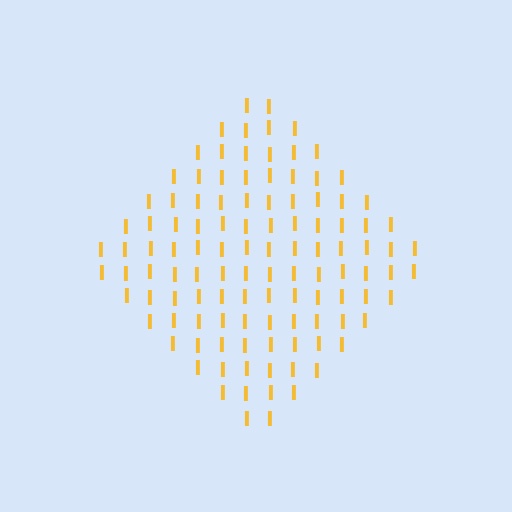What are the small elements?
The small elements are letter I's.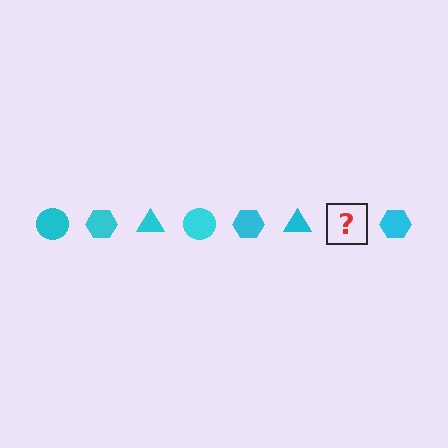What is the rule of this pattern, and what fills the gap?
The rule is that the pattern cycles through circle, hexagon, triangle shapes in cyan. The gap should be filled with a cyan circle.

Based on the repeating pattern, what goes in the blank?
The blank should be a cyan circle.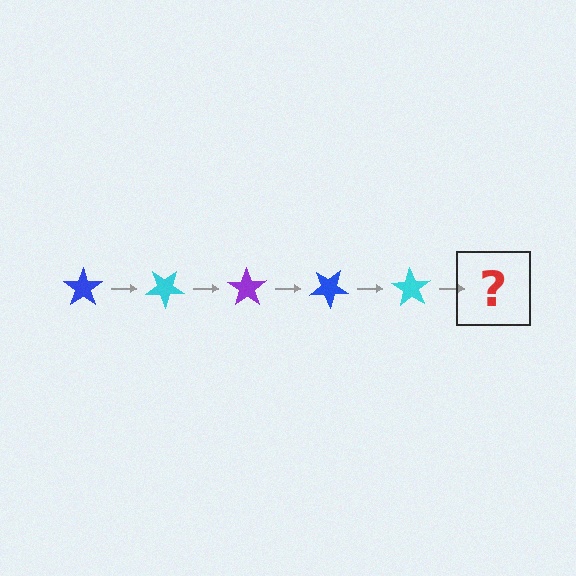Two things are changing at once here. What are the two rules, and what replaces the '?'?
The two rules are that it rotates 35 degrees each step and the color cycles through blue, cyan, and purple. The '?' should be a purple star, rotated 175 degrees from the start.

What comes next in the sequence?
The next element should be a purple star, rotated 175 degrees from the start.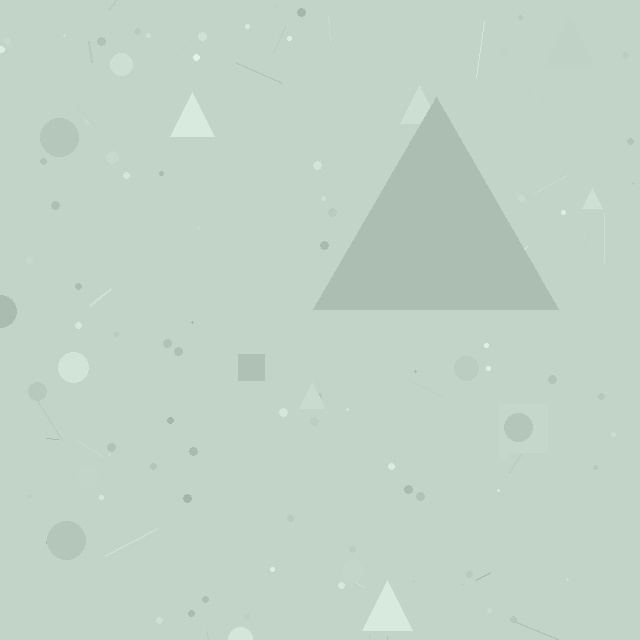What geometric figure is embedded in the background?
A triangle is embedded in the background.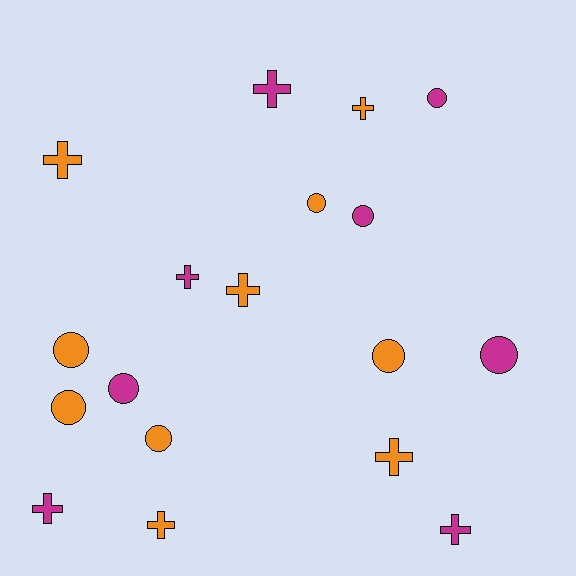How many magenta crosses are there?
There are 4 magenta crosses.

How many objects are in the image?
There are 18 objects.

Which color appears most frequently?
Orange, with 10 objects.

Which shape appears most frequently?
Cross, with 9 objects.